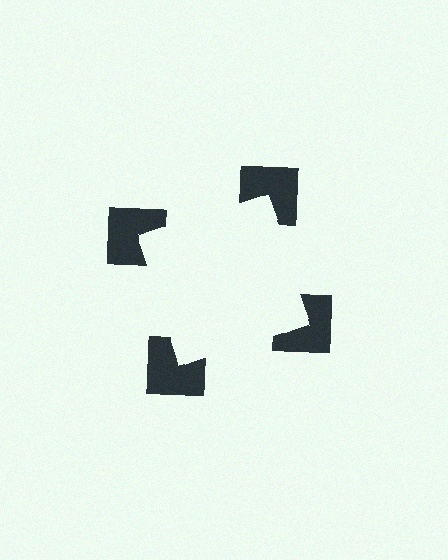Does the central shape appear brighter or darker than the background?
It typically appears slightly brighter than the background, even though no actual brightness change is drawn.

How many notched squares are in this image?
There are 4 — one at each vertex of the illusory square.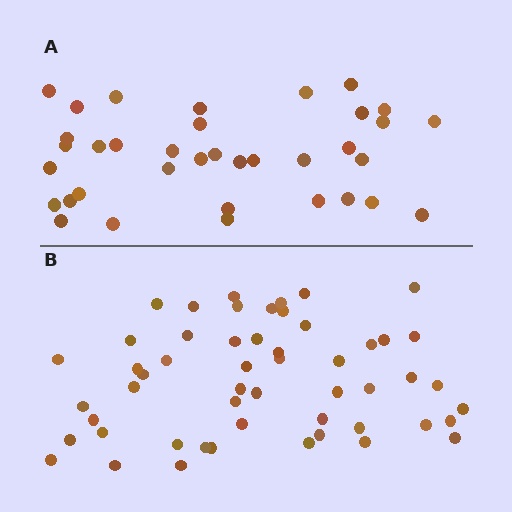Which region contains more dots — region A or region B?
Region B (the bottom region) has more dots.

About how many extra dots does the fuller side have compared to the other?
Region B has approximately 15 more dots than region A.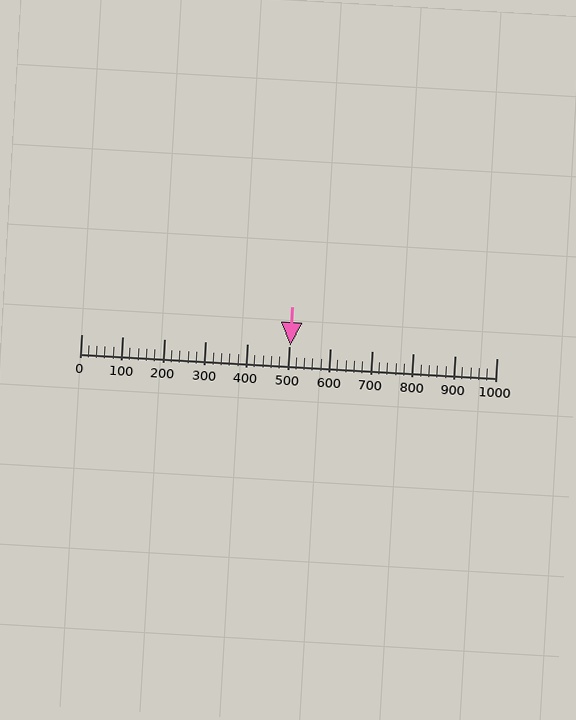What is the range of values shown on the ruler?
The ruler shows values from 0 to 1000.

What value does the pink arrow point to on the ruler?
The pink arrow points to approximately 504.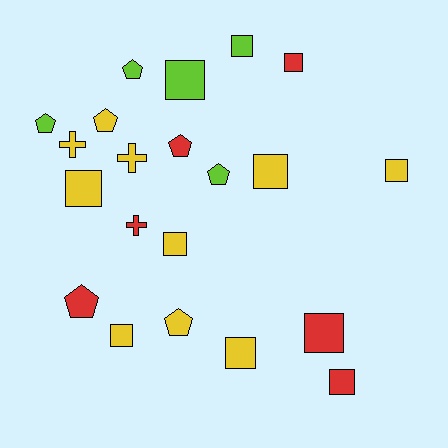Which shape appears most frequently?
Square, with 11 objects.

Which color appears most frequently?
Yellow, with 10 objects.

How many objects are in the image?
There are 21 objects.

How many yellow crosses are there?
There are 2 yellow crosses.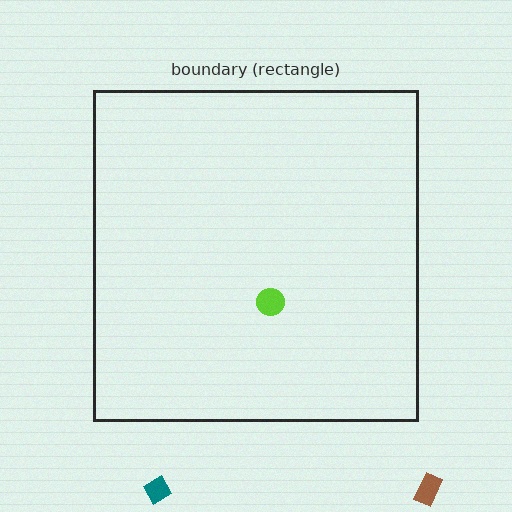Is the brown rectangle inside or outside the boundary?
Outside.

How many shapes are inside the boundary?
1 inside, 2 outside.